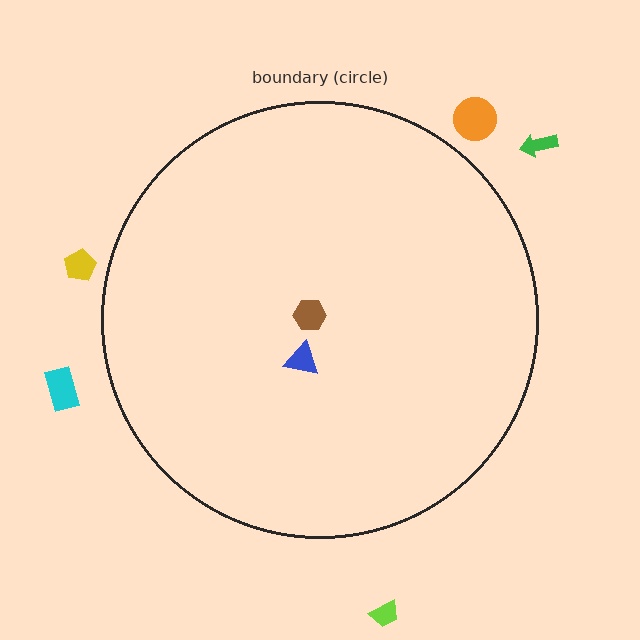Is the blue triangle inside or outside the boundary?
Inside.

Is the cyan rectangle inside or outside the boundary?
Outside.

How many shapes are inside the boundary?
2 inside, 5 outside.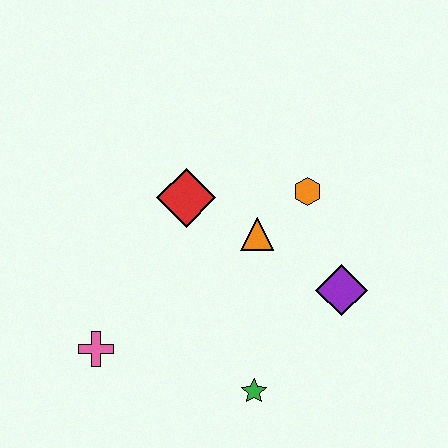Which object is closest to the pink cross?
The green star is closest to the pink cross.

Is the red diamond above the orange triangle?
Yes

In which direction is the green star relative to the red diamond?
The green star is below the red diamond.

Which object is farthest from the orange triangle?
The pink cross is farthest from the orange triangle.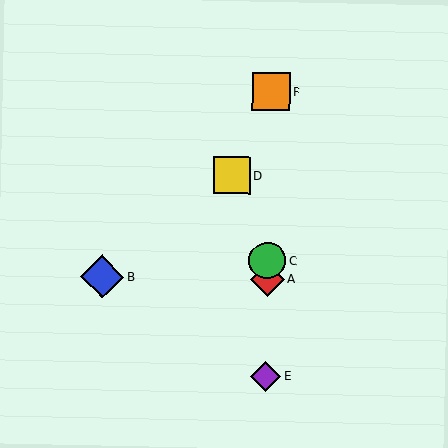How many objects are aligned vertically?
4 objects (A, C, E, F) are aligned vertically.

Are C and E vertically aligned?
Yes, both are at x≈268.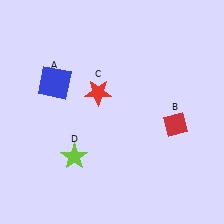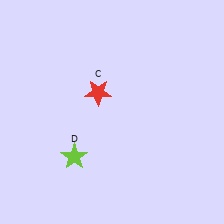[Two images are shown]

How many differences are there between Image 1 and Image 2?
There are 2 differences between the two images.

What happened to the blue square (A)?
The blue square (A) was removed in Image 2. It was in the top-left area of Image 1.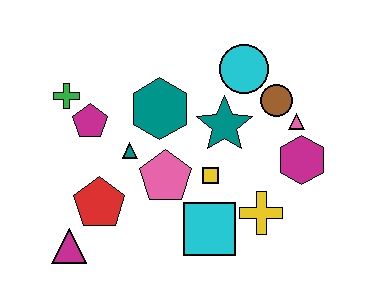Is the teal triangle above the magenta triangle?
Yes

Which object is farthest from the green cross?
The magenta hexagon is farthest from the green cross.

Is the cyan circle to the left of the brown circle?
Yes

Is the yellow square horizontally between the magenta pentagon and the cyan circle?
Yes